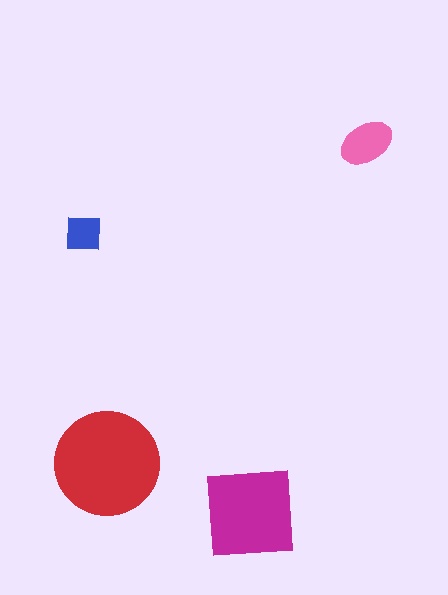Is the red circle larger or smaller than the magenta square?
Larger.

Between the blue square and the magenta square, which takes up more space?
The magenta square.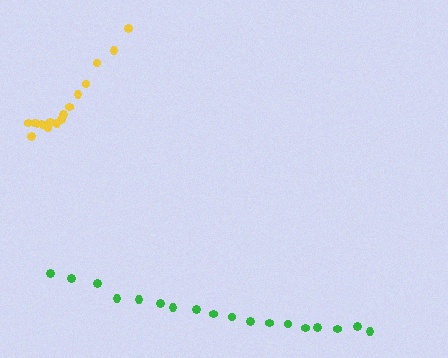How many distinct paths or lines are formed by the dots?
There are 2 distinct paths.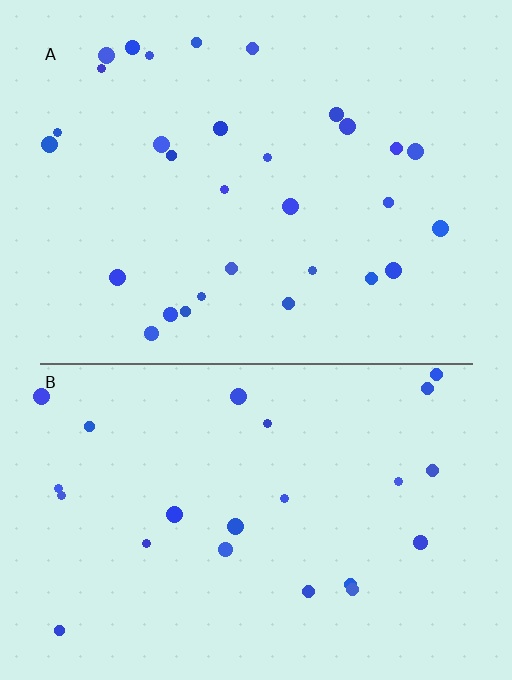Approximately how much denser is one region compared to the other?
Approximately 1.3× — region A over region B.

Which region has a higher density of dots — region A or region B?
A (the top).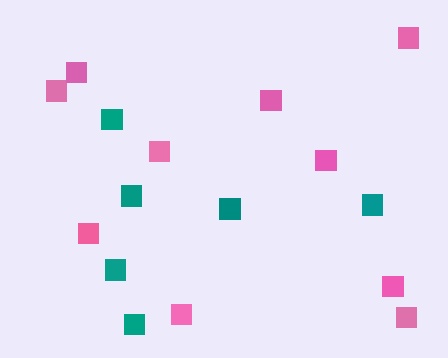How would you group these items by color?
There are 2 groups: one group of pink squares (10) and one group of teal squares (6).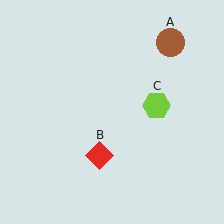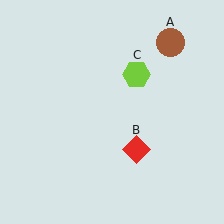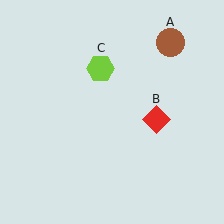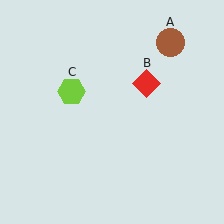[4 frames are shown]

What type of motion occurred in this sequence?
The red diamond (object B), lime hexagon (object C) rotated counterclockwise around the center of the scene.